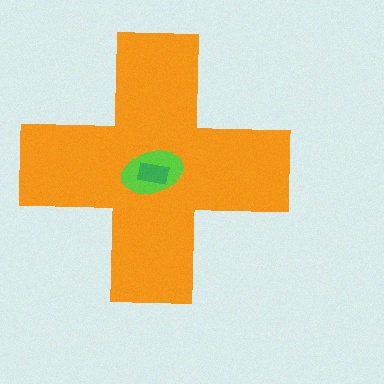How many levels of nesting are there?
3.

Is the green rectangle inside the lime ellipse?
Yes.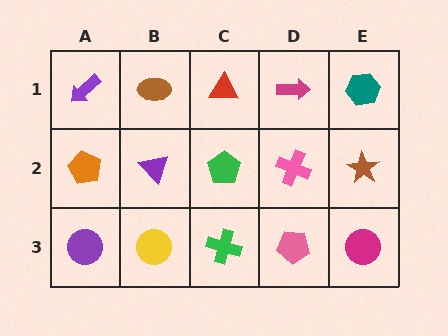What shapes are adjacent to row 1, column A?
An orange pentagon (row 2, column A), a brown ellipse (row 1, column B).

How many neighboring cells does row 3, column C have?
3.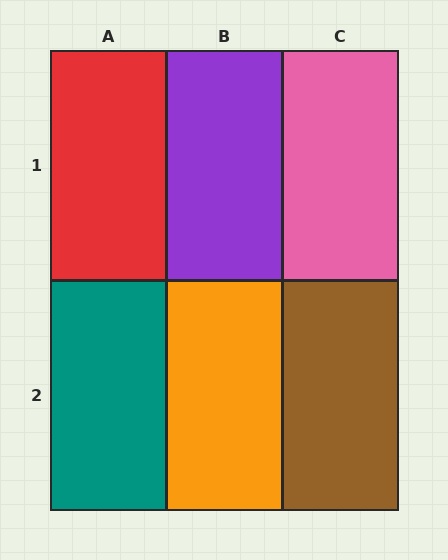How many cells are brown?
1 cell is brown.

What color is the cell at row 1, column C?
Pink.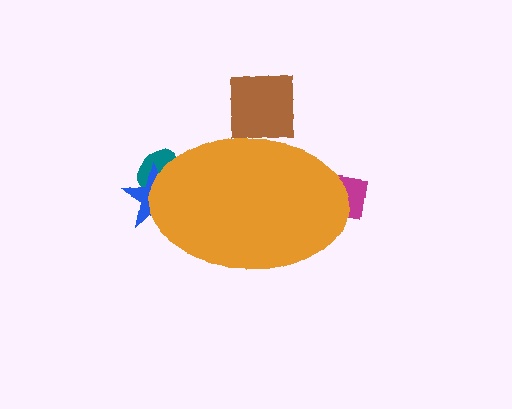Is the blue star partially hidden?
Yes, the blue star is partially hidden behind the orange ellipse.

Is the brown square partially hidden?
Yes, the brown square is partially hidden behind the orange ellipse.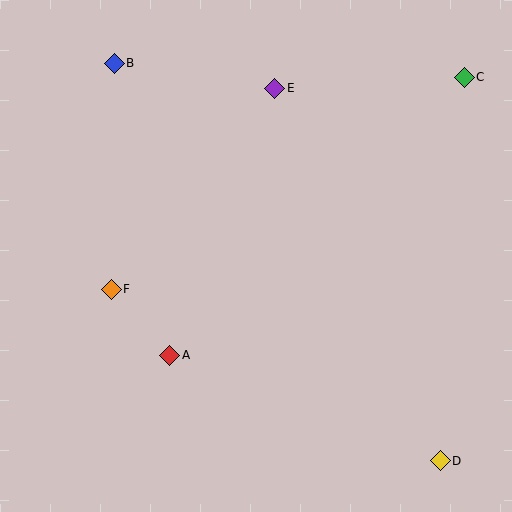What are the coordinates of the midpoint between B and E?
The midpoint between B and E is at (194, 76).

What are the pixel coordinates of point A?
Point A is at (170, 355).